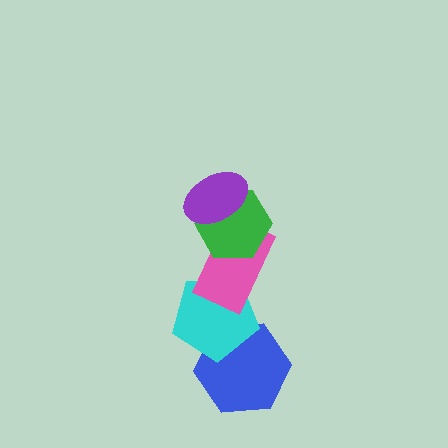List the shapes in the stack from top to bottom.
From top to bottom: the purple ellipse, the green hexagon, the pink rectangle, the cyan pentagon, the blue hexagon.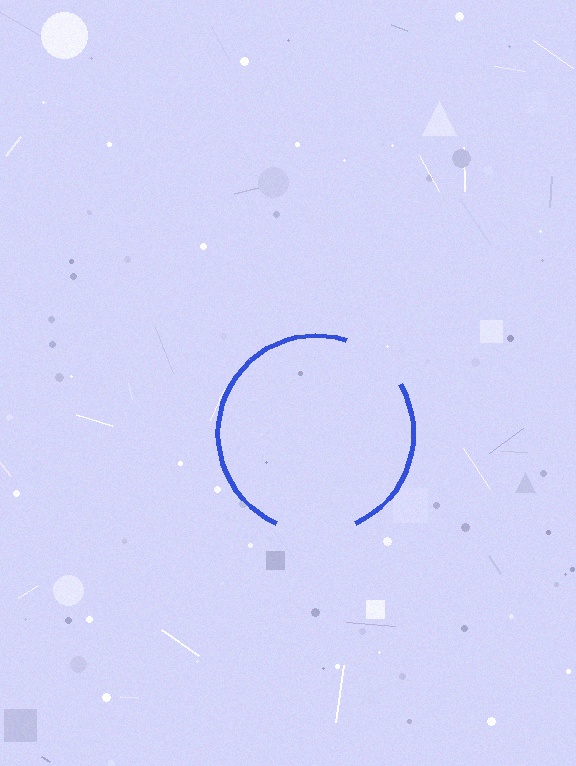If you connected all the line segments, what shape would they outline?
They would outline a circle.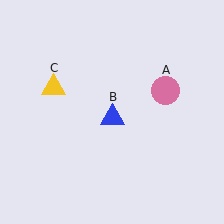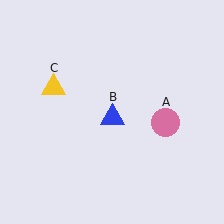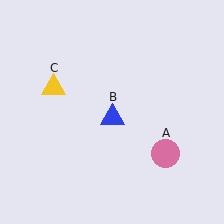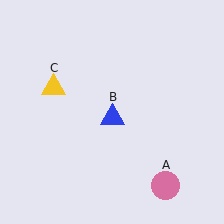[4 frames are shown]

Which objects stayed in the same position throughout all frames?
Blue triangle (object B) and yellow triangle (object C) remained stationary.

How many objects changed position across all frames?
1 object changed position: pink circle (object A).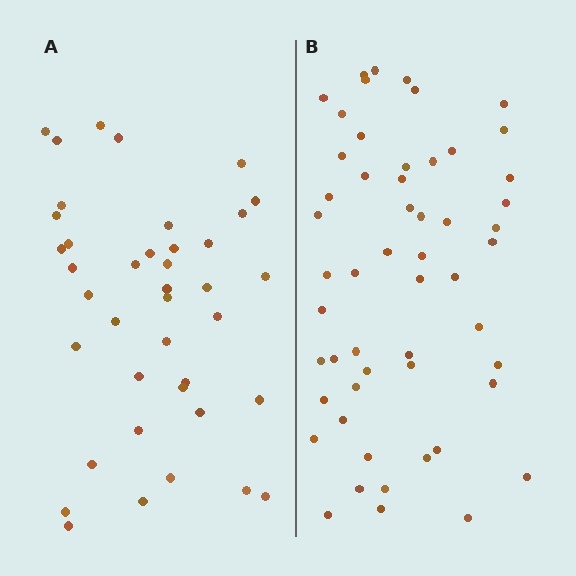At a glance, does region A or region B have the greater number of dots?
Region B (the right region) has more dots.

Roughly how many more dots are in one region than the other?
Region B has approximately 15 more dots than region A.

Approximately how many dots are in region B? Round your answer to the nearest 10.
About 50 dots. (The exact count is 54, which rounds to 50.)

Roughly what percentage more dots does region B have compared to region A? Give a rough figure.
About 35% more.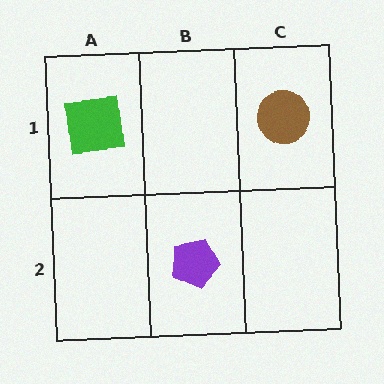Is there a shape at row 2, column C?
No, that cell is empty.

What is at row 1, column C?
A brown circle.